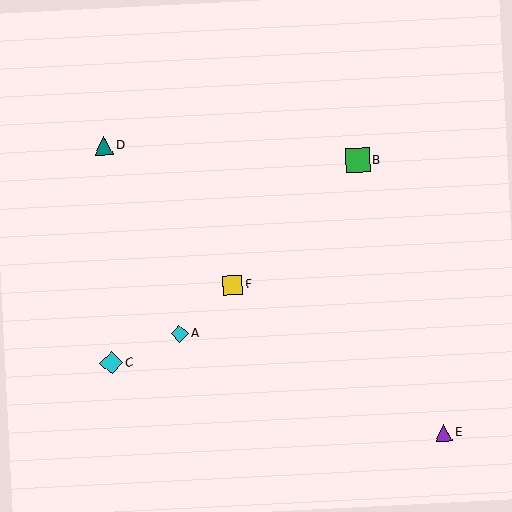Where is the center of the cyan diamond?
The center of the cyan diamond is at (111, 363).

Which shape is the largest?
The green square (labeled B) is the largest.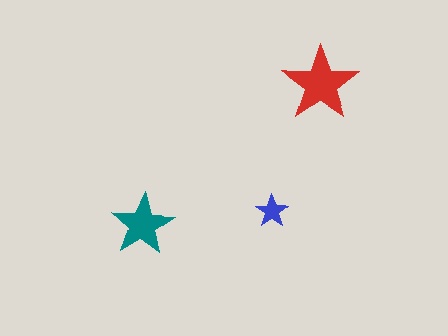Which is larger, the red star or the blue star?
The red one.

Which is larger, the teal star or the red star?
The red one.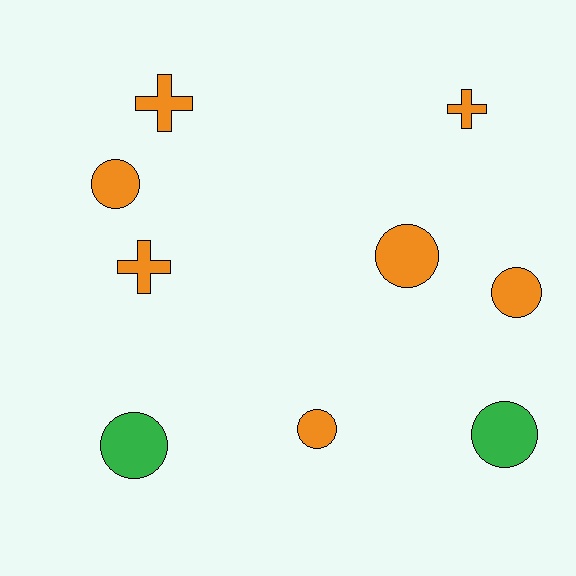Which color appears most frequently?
Orange, with 7 objects.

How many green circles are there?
There are 2 green circles.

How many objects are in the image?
There are 9 objects.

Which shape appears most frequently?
Circle, with 6 objects.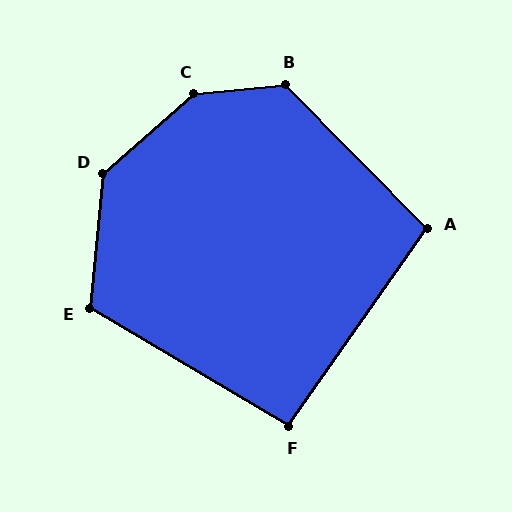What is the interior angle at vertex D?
Approximately 137 degrees (obtuse).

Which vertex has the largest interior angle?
C, at approximately 144 degrees.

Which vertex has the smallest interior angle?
F, at approximately 94 degrees.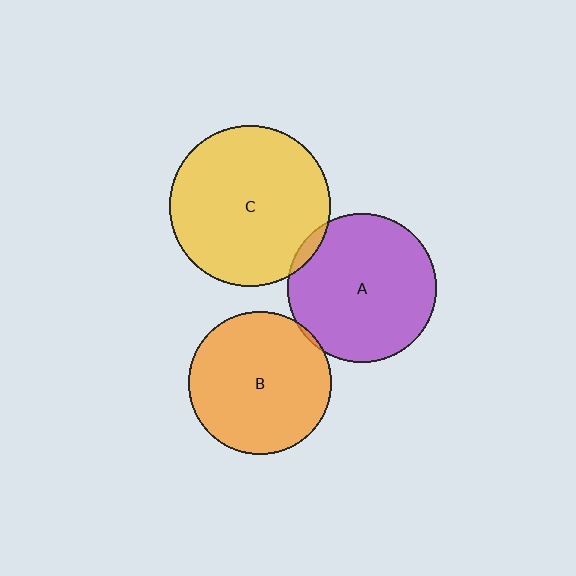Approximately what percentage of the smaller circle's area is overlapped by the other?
Approximately 5%.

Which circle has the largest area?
Circle C (yellow).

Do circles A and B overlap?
Yes.